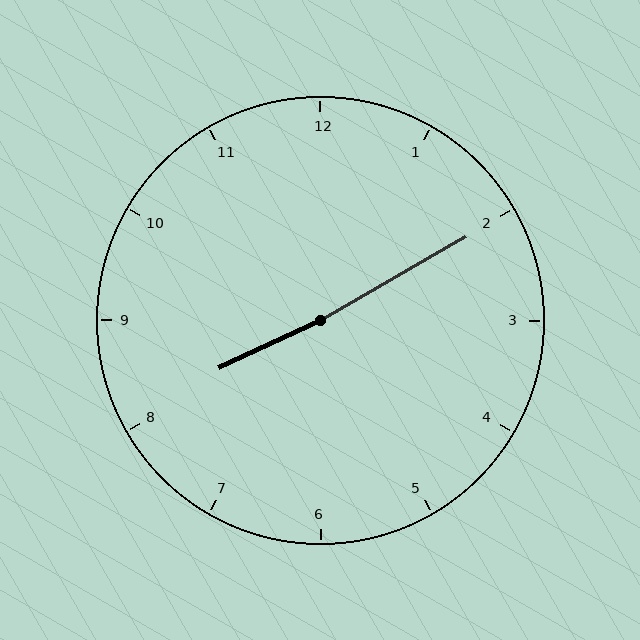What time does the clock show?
8:10.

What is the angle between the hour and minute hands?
Approximately 175 degrees.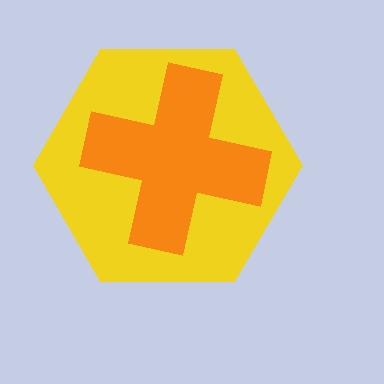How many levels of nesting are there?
2.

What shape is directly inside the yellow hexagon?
The orange cross.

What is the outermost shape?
The yellow hexagon.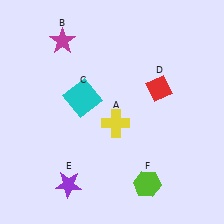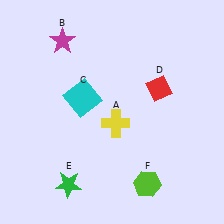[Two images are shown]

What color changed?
The star (E) changed from purple in Image 1 to green in Image 2.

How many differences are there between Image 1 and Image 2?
There is 1 difference between the two images.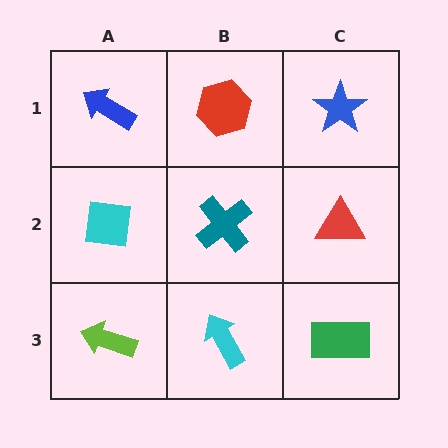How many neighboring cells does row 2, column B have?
4.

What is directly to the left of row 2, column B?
A cyan square.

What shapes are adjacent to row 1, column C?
A red triangle (row 2, column C), a red hexagon (row 1, column B).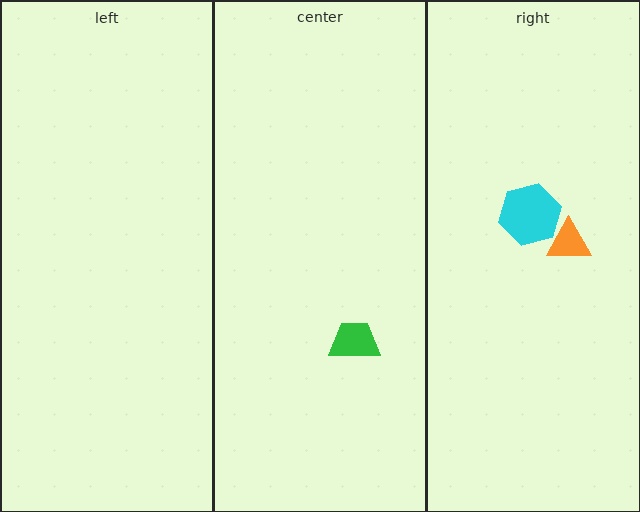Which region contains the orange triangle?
The right region.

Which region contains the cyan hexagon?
The right region.